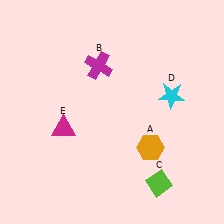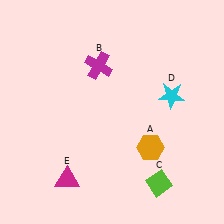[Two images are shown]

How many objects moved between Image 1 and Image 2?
1 object moved between the two images.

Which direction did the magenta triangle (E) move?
The magenta triangle (E) moved down.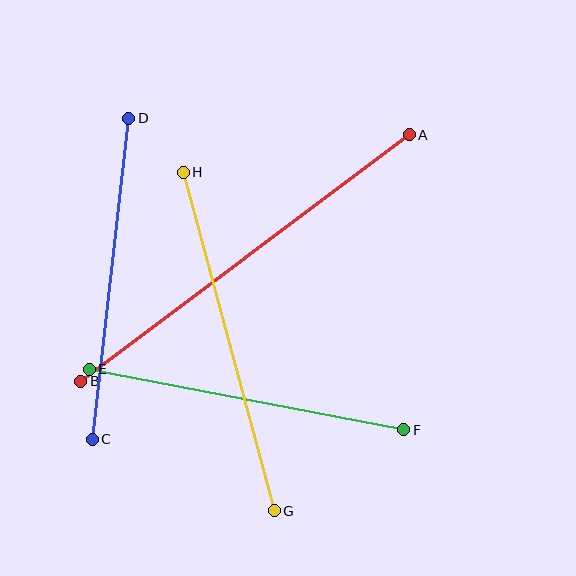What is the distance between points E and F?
The distance is approximately 320 pixels.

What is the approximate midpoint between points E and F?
The midpoint is at approximately (247, 400) pixels.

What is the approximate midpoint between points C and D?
The midpoint is at approximately (111, 279) pixels.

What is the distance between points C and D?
The distance is approximately 323 pixels.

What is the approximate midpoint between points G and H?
The midpoint is at approximately (229, 341) pixels.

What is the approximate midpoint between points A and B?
The midpoint is at approximately (245, 258) pixels.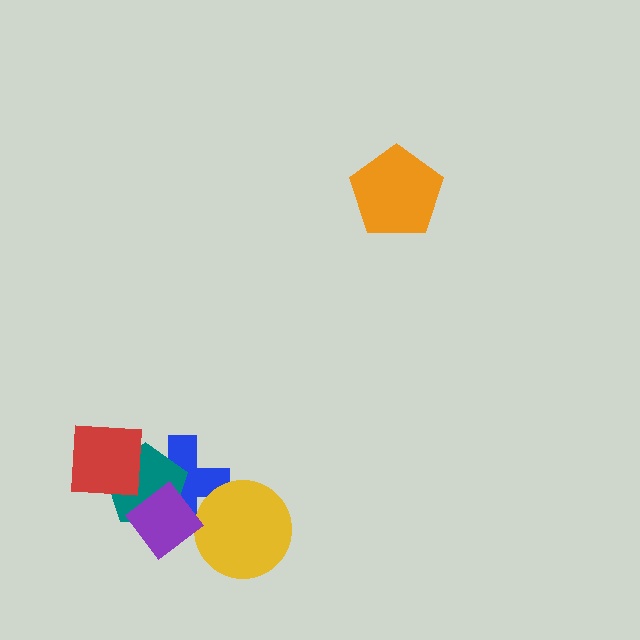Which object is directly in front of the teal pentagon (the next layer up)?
The red square is directly in front of the teal pentagon.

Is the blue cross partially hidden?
Yes, it is partially covered by another shape.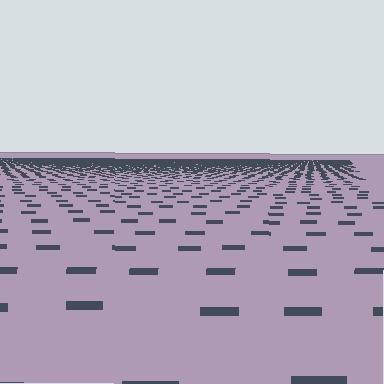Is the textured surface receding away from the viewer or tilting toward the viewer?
The surface is receding away from the viewer. Texture elements get smaller and denser toward the top.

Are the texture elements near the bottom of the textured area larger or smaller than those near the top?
Larger. Near the bottom, elements are closer to the viewer and appear at a bigger on-screen size.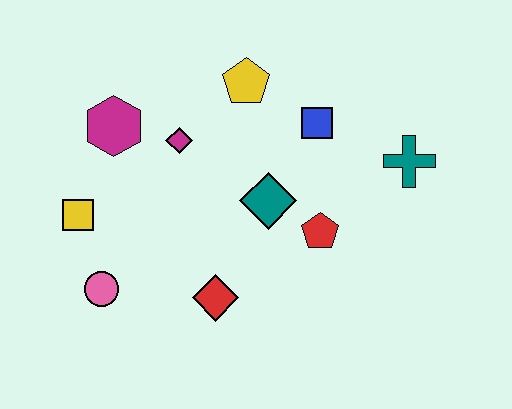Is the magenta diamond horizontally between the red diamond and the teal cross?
No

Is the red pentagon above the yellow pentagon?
No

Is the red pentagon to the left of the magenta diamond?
No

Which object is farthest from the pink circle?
The teal cross is farthest from the pink circle.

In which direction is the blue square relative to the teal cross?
The blue square is to the left of the teal cross.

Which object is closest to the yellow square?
The pink circle is closest to the yellow square.